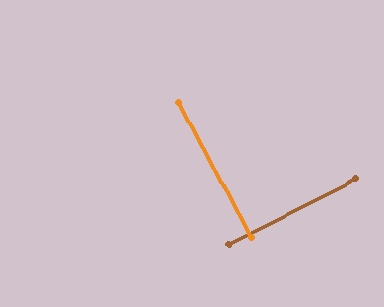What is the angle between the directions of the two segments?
Approximately 89 degrees.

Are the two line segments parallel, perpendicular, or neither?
Perpendicular — they meet at approximately 89°.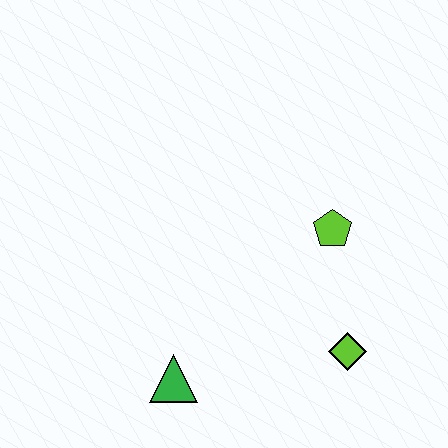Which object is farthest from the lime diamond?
The green triangle is farthest from the lime diamond.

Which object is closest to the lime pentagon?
The lime diamond is closest to the lime pentagon.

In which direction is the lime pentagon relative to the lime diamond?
The lime pentagon is above the lime diamond.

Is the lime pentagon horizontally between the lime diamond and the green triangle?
Yes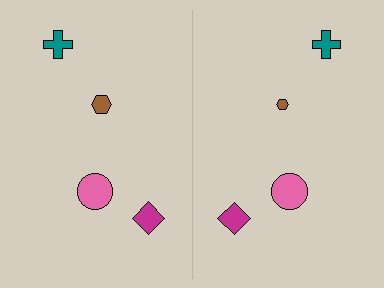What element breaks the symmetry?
The brown hexagon on the right side has a different size than its mirror counterpart.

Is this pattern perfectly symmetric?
No, the pattern is not perfectly symmetric. The brown hexagon on the right side has a different size than its mirror counterpart.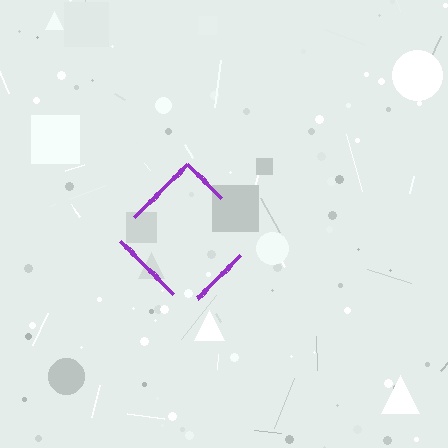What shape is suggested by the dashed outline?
The dashed outline suggests a diamond.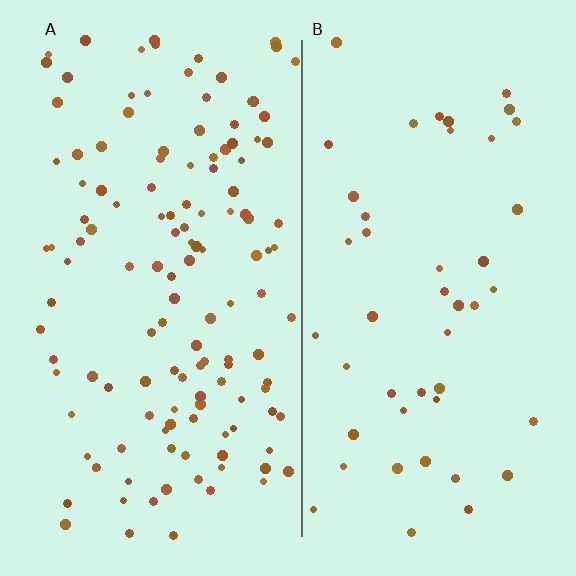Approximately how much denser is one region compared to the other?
Approximately 2.8× — region A over region B.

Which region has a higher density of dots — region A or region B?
A (the left).